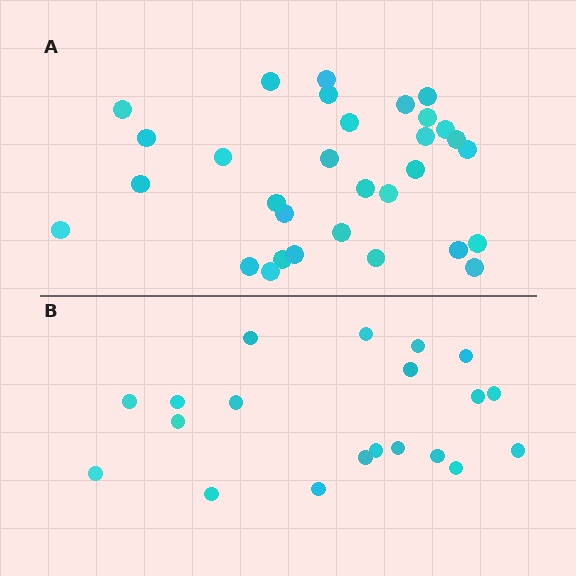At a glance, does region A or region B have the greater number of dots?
Region A (the top region) has more dots.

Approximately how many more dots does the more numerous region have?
Region A has roughly 12 or so more dots than region B.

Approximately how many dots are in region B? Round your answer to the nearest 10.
About 20 dots.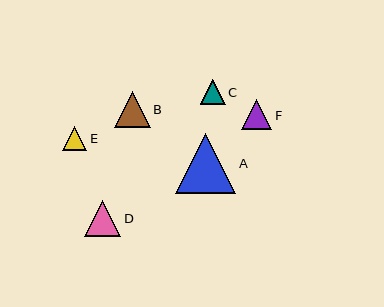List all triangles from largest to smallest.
From largest to smallest: A, D, B, F, C, E.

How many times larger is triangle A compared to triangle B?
Triangle A is approximately 1.7 times the size of triangle B.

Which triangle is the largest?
Triangle A is the largest with a size of approximately 60 pixels.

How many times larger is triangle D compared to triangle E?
Triangle D is approximately 1.5 times the size of triangle E.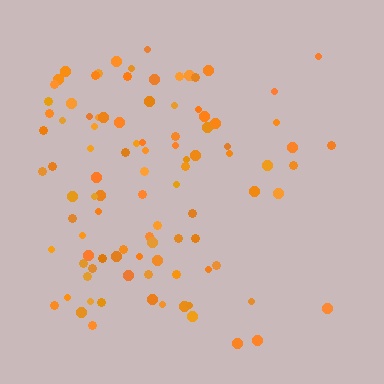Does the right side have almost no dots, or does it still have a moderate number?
Still a moderate number, just noticeably fewer than the left.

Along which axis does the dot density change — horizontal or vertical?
Horizontal.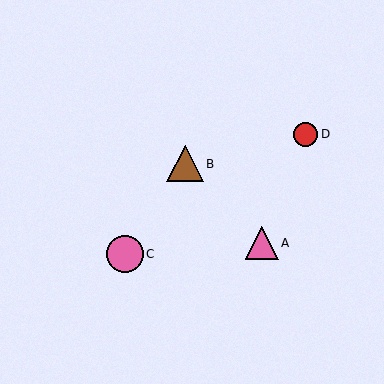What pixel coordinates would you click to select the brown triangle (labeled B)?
Click at (185, 164) to select the brown triangle B.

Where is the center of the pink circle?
The center of the pink circle is at (125, 254).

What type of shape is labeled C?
Shape C is a pink circle.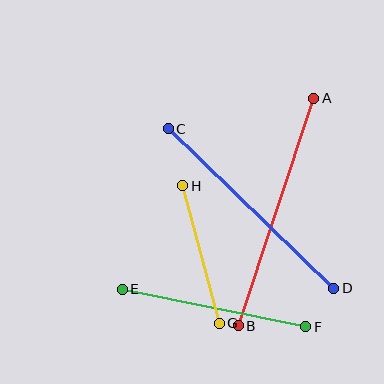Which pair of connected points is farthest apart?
Points A and B are farthest apart.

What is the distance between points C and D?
The distance is approximately 230 pixels.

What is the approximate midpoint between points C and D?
The midpoint is at approximately (251, 208) pixels.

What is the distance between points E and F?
The distance is approximately 187 pixels.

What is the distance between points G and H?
The distance is approximately 142 pixels.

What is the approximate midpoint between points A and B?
The midpoint is at approximately (276, 212) pixels.